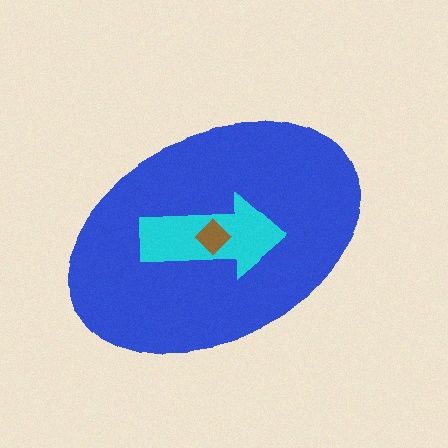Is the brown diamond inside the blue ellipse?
Yes.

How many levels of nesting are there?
3.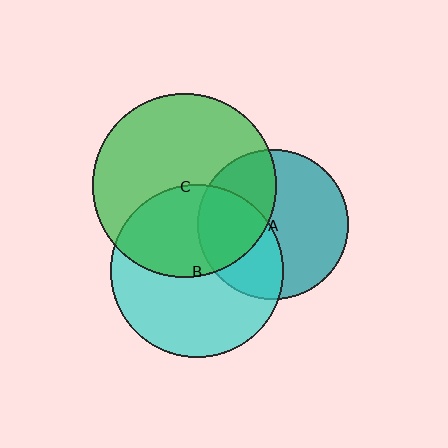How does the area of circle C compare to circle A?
Approximately 1.5 times.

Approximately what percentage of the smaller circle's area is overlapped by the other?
Approximately 45%.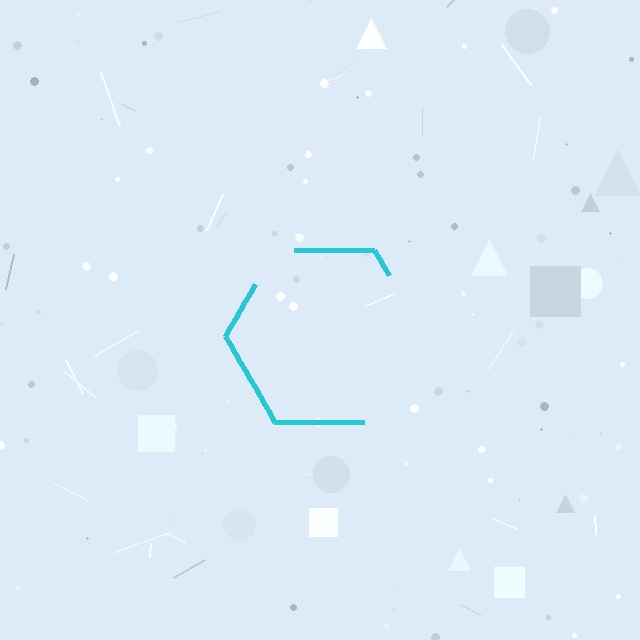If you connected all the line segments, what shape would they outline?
They would outline a hexagon.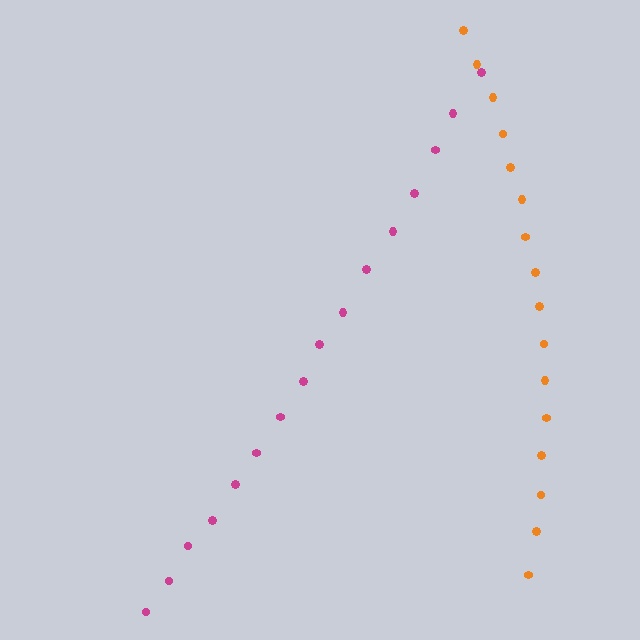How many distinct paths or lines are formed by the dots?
There are 2 distinct paths.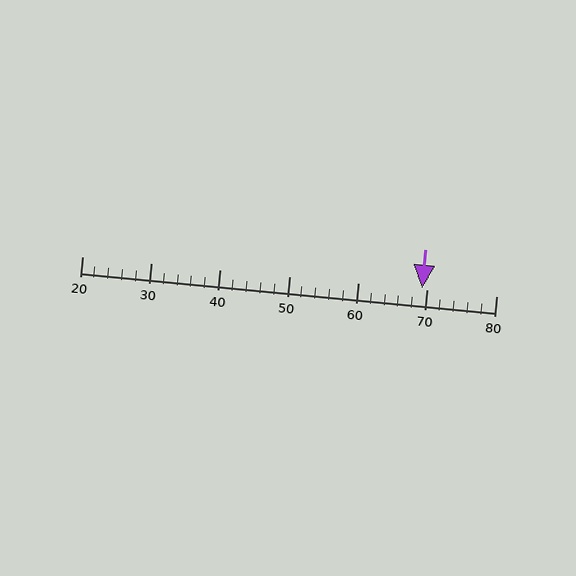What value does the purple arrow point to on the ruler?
The purple arrow points to approximately 69.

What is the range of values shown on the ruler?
The ruler shows values from 20 to 80.